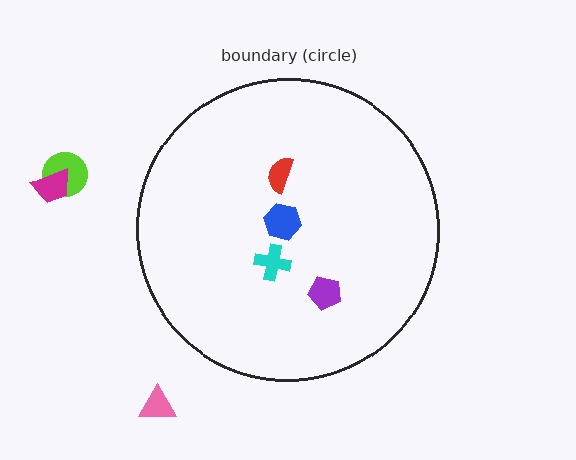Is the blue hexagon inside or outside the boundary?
Inside.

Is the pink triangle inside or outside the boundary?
Outside.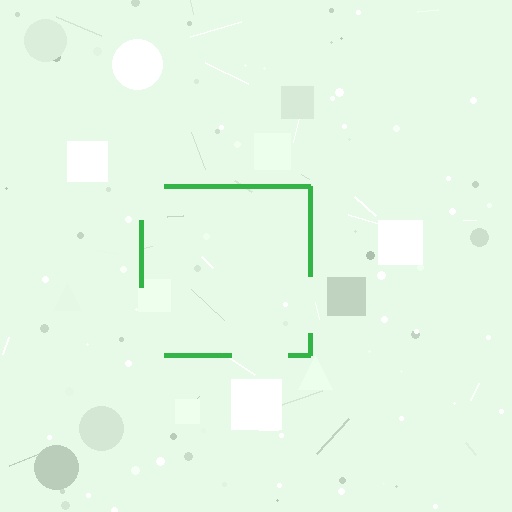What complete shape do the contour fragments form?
The contour fragments form a square.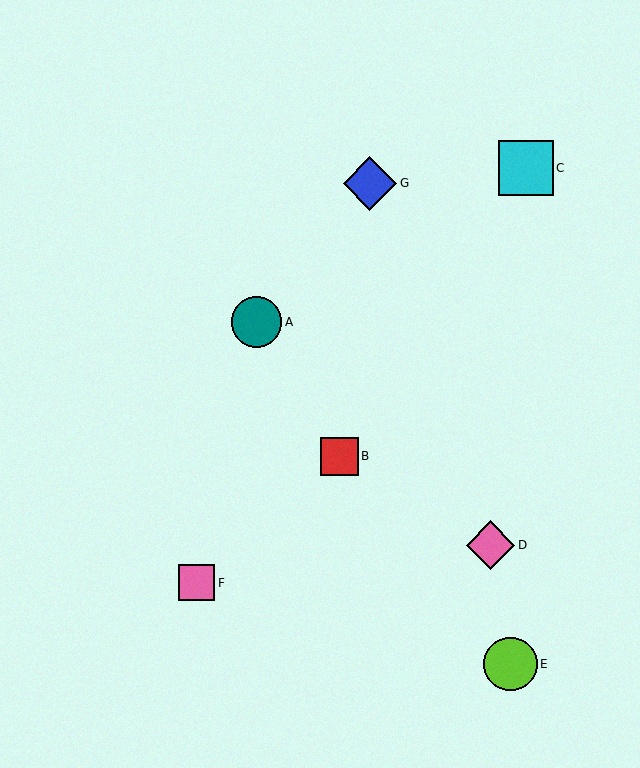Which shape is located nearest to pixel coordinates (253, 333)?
The teal circle (labeled A) at (256, 322) is nearest to that location.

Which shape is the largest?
The cyan square (labeled C) is the largest.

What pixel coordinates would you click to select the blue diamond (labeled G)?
Click at (370, 183) to select the blue diamond G.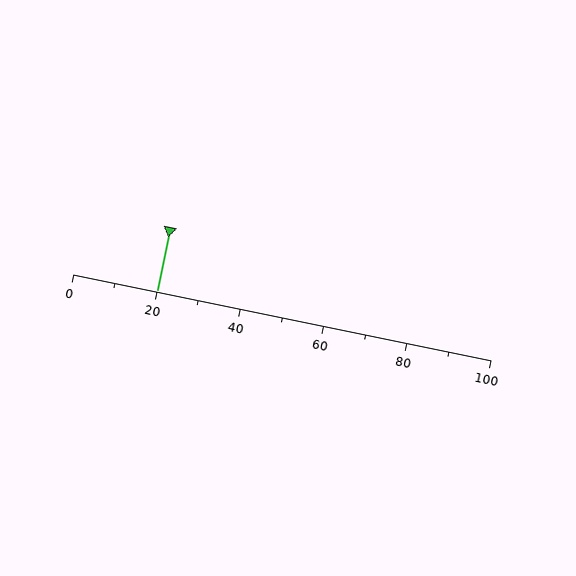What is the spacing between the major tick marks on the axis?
The major ticks are spaced 20 apart.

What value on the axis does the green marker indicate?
The marker indicates approximately 20.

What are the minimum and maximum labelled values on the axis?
The axis runs from 0 to 100.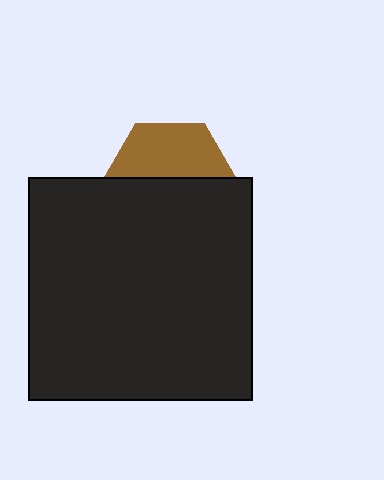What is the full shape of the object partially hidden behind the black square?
The partially hidden object is a brown hexagon.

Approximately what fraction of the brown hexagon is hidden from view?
Roughly 56% of the brown hexagon is hidden behind the black square.